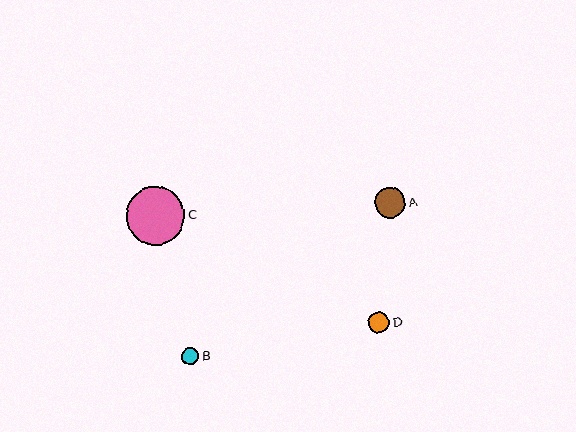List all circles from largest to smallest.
From largest to smallest: C, A, D, B.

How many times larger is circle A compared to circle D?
Circle A is approximately 1.5 times the size of circle D.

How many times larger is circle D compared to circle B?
Circle D is approximately 1.2 times the size of circle B.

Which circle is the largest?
Circle C is the largest with a size of approximately 59 pixels.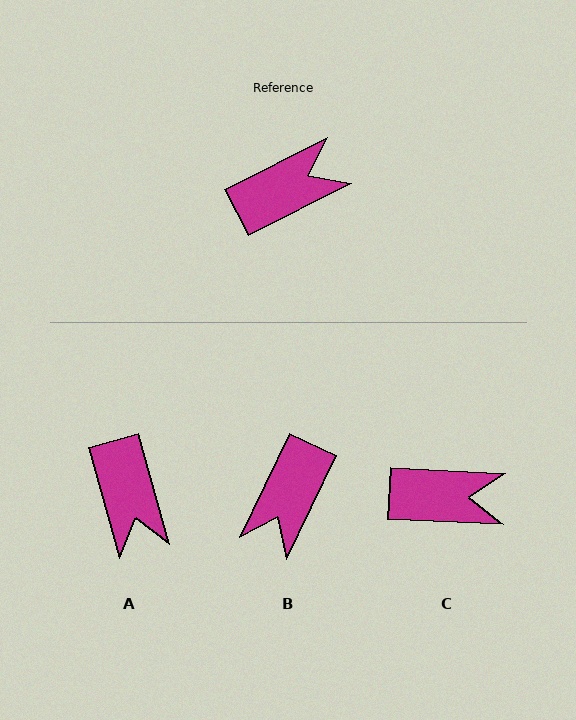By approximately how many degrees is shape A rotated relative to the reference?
Approximately 101 degrees clockwise.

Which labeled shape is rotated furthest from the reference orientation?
B, about 143 degrees away.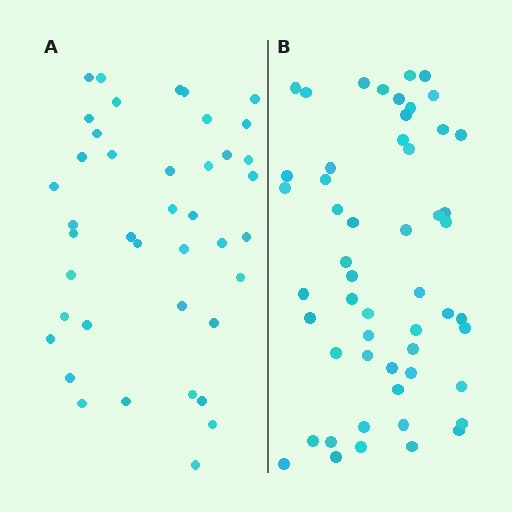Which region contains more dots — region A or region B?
Region B (the right region) has more dots.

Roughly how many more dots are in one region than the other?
Region B has roughly 12 or so more dots than region A.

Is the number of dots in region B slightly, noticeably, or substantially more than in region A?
Region B has noticeably more, but not dramatically so. The ratio is roughly 1.3 to 1.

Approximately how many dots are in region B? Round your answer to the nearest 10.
About 50 dots. (The exact count is 53, which rounds to 50.)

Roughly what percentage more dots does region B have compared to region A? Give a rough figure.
About 30% more.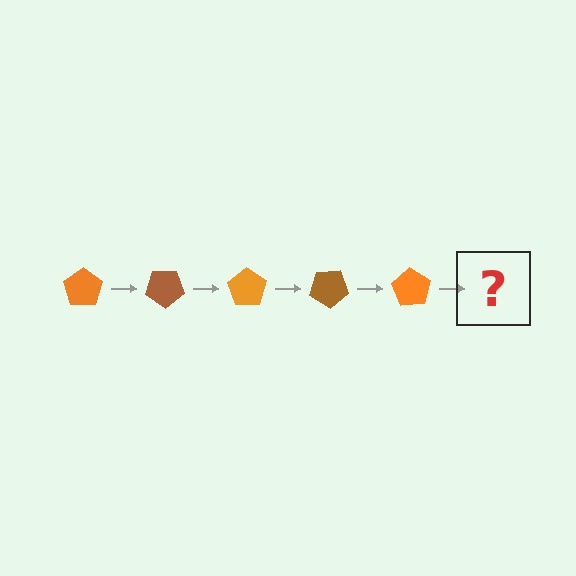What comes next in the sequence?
The next element should be a brown pentagon, rotated 175 degrees from the start.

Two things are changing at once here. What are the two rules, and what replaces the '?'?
The two rules are that it rotates 35 degrees each step and the color cycles through orange and brown. The '?' should be a brown pentagon, rotated 175 degrees from the start.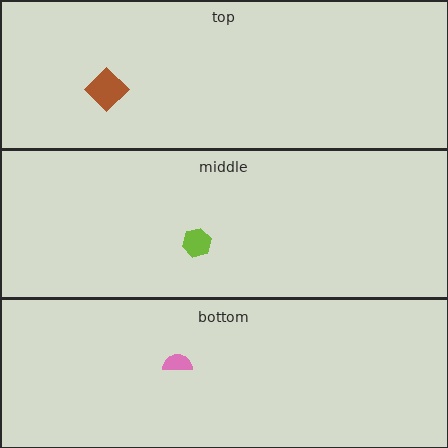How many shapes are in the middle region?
1.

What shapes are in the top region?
The brown diamond.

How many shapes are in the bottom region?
1.